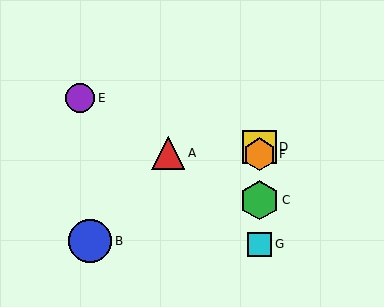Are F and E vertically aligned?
No, F is at x≈259 and E is at x≈80.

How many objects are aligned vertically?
4 objects (C, D, F, G) are aligned vertically.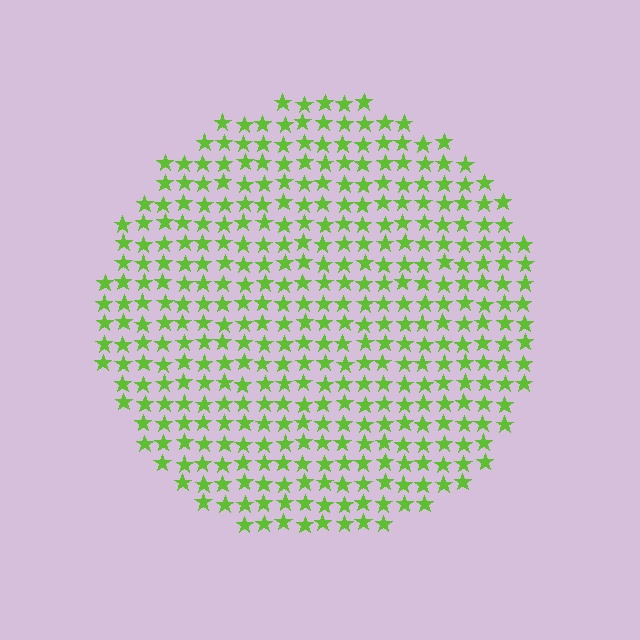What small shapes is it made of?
It is made of small stars.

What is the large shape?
The large shape is a circle.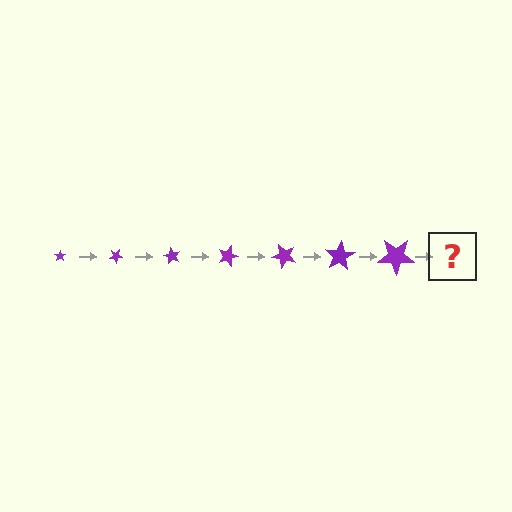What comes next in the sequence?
The next element should be a star, larger than the previous one and rotated 210 degrees from the start.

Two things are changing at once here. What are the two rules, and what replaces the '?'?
The two rules are that the star grows larger each step and it rotates 30 degrees each step. The '?' should be a star, larger than the previous one and rotated 210 degrees from the start.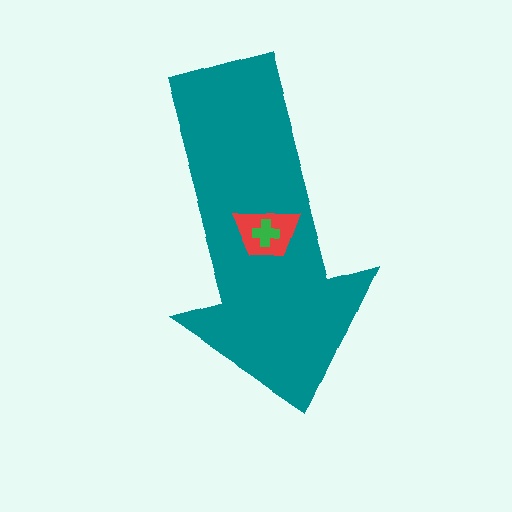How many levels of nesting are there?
3.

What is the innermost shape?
The green cross.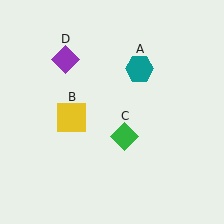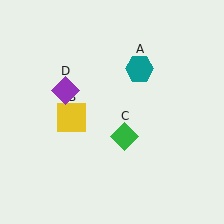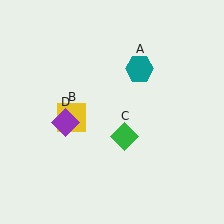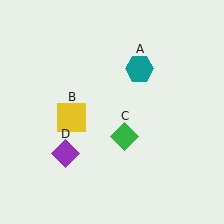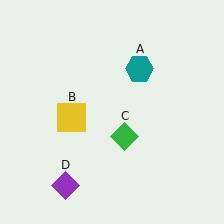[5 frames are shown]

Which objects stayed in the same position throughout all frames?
Teal hexagon (object A) and yellow square (object B) and green diamond (object C) remained stationary.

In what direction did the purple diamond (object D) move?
The purple diamond (object D) moved down.